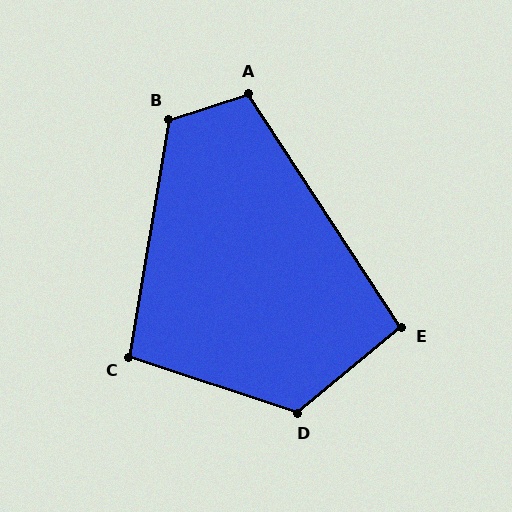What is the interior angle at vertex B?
Approximately 117 degrees (obtuse).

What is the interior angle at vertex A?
Approximately 106 degrees (obtuse).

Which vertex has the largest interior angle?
D, at approximately 122 degrees.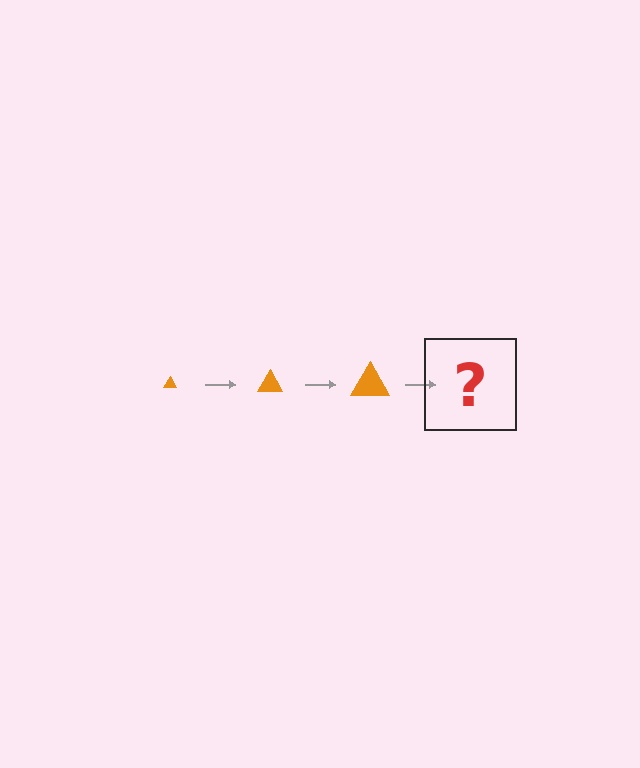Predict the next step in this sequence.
The next step is an orange triangle, larger than the previous one.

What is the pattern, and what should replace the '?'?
The pattern is that the triangle gets progressively larger each step. The '?' should be an orange triangle, larger than the previous one.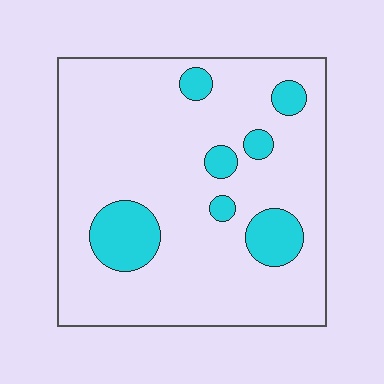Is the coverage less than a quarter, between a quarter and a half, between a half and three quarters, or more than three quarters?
Less than a quarter.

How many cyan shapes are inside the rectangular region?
7.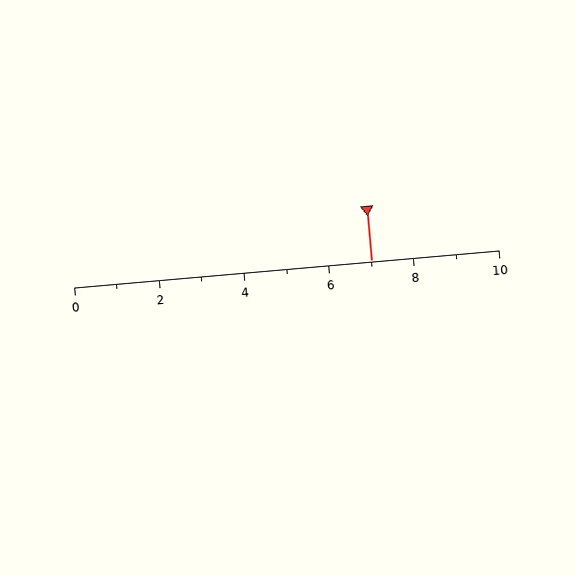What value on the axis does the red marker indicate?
The marker indicates approximately 7.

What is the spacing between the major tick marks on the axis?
The major ticks are spaced 2 apart.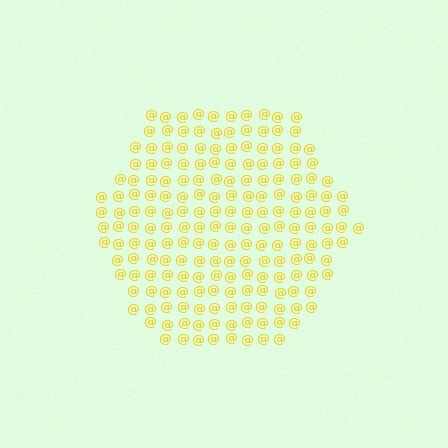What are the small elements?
The small elements are at signs.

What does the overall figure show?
The overall figure shows a hexagon.